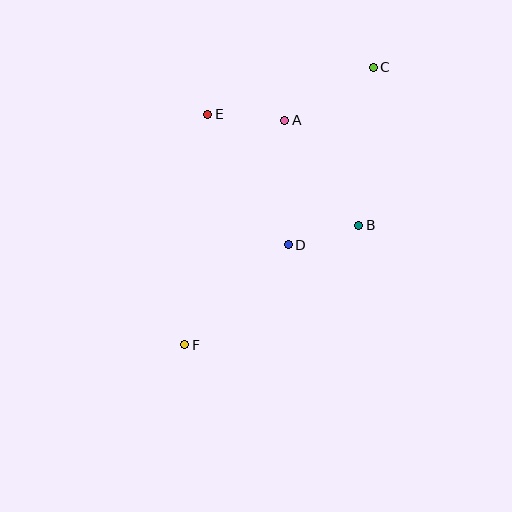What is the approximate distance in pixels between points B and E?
The distance between B and E is approximately 187 pixels.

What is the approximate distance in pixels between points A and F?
The distance between A and F is approximately 246 pixels.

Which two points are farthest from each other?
Points C and F are farthest from each other.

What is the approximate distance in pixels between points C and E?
The distance between C and E is approximately 172 pixels.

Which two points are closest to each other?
Points B and D are closest to each other.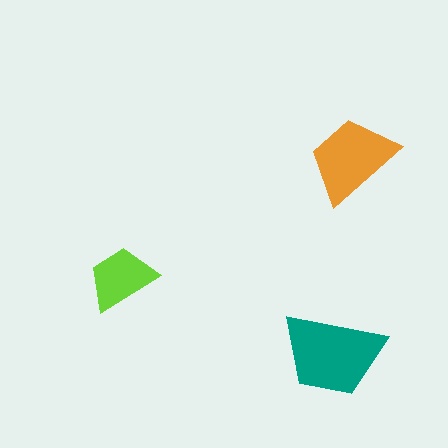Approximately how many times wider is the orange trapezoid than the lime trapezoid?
About 1.5 times wider.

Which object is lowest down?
The teal trapezoid is bottommost.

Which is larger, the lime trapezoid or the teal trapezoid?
The teal one.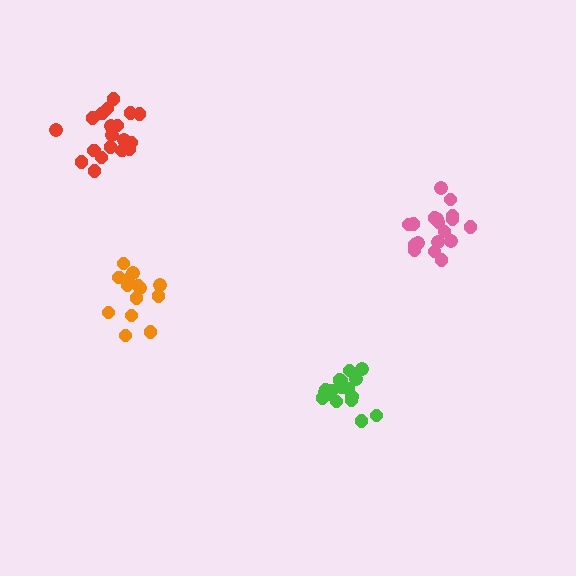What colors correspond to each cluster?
The clusters are colored: pink, red, green, orange.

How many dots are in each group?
Group 1: 18 dots, Group 2: 20 dots, Group 3: 17 dots, Group 4: 14 dots (69 total).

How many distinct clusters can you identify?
There are 4 distinct clusters.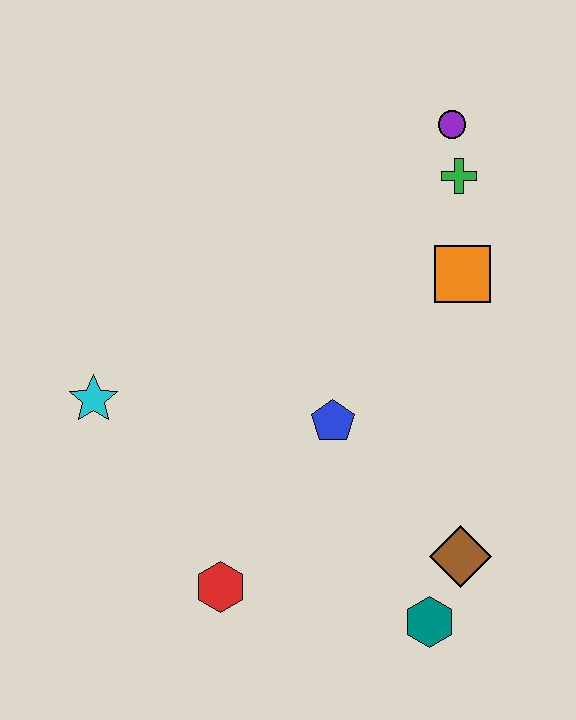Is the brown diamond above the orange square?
No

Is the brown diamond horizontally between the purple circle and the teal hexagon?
No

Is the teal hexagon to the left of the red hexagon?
No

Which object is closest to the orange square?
The green cross is closest to the orange square.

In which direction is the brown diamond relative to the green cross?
The brown diamond is below the green cross.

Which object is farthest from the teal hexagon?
The purple circle is farthest from the teal hexagon.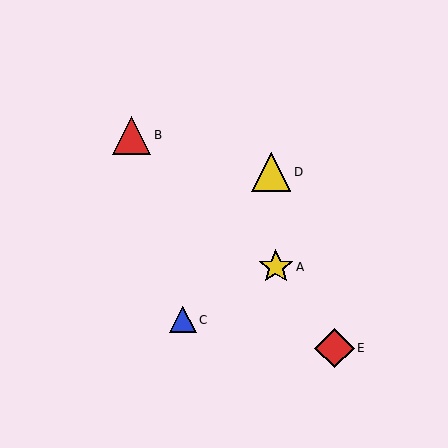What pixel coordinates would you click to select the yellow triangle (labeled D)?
Click at (271, 172) to select the yellow triangle D.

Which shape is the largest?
The red diamond (labeled E) is the largest.